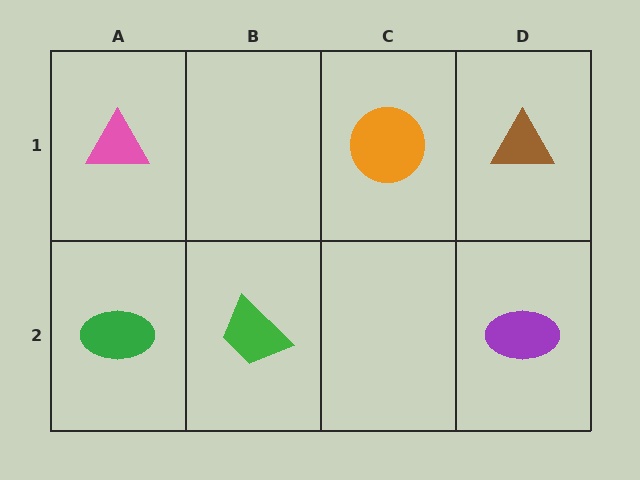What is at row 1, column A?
A pink triangle.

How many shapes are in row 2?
3 shapes.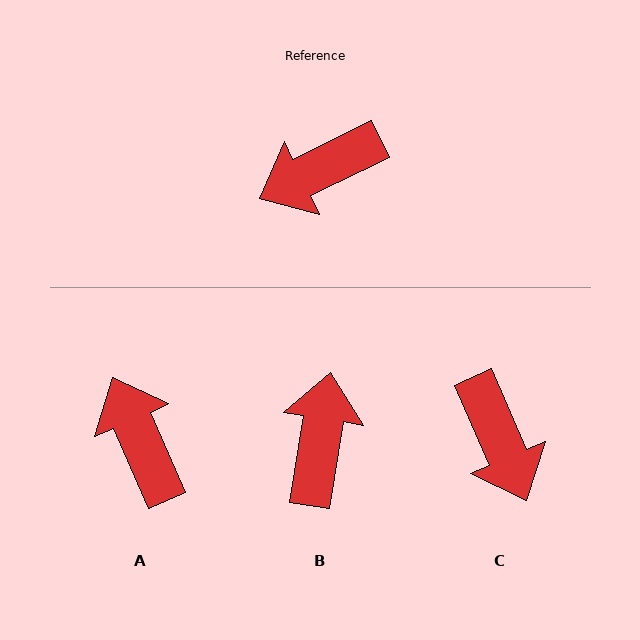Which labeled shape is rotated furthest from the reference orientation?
B, about 125 degrees away.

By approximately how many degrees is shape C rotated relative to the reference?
Approximately 87 degrees counter-clockwise.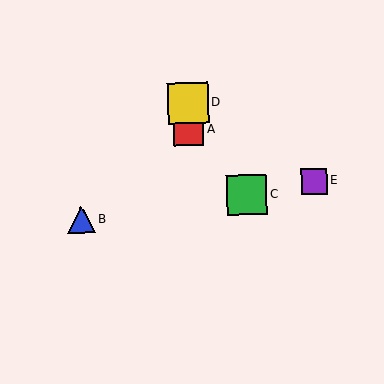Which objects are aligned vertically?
Objects A, D are aligned vertically.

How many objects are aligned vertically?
2 objects (A, D) are aligned vertically.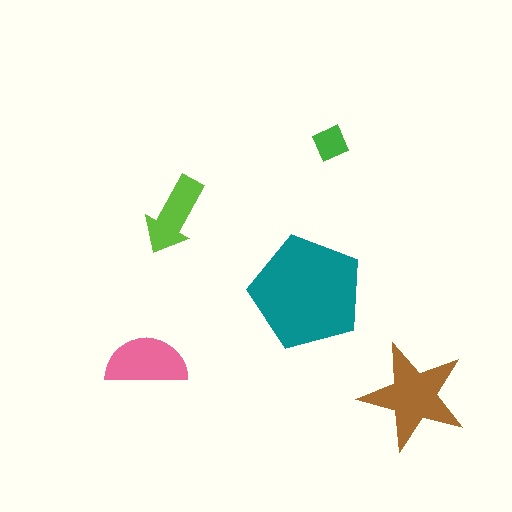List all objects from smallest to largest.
The green square, the lime arrow, the pink semicircle, the brown star, the teal pentagon.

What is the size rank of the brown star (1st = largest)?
2nd.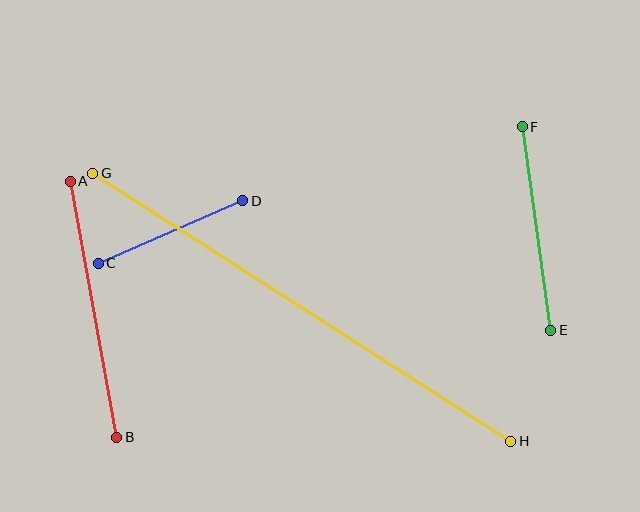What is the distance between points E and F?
The distance is approximately 205 pixels.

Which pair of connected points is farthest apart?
Points G and H are farthest apart.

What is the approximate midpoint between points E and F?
The midpoint is at approximately (537, 228) pixels.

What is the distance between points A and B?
The distance is approximately 260 pixels.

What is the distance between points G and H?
The distance is approximately 496 pixels.